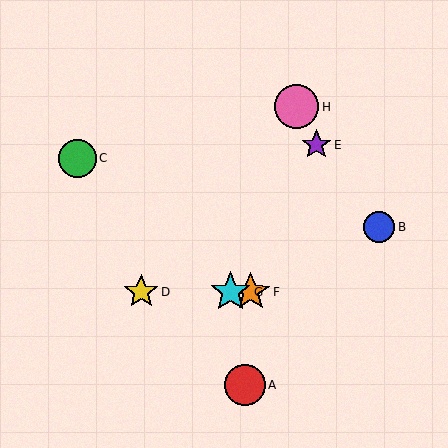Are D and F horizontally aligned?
Yes, both are at y≈292.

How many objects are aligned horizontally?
3 objects (D, F, G) are aligned horizontally.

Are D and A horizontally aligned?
No, D is at y≈292 and A is at y≈385.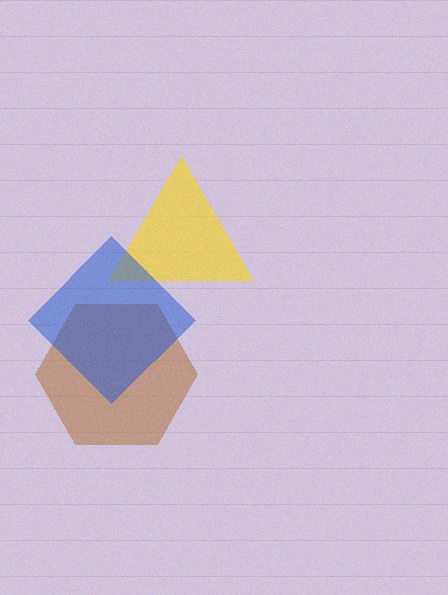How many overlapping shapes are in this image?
There are 3 overlapping shapes in the image.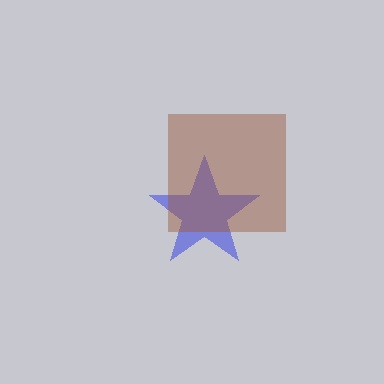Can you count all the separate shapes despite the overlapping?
Yes, there are 2 separate shapes.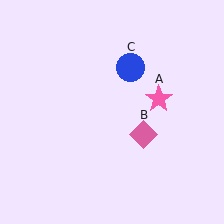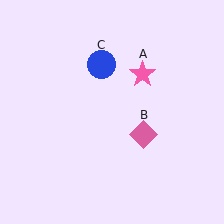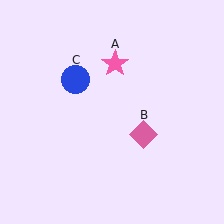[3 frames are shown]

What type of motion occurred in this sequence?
The pink star (object A), blue circle (object C) rotated counterclockwise around the center of the scene.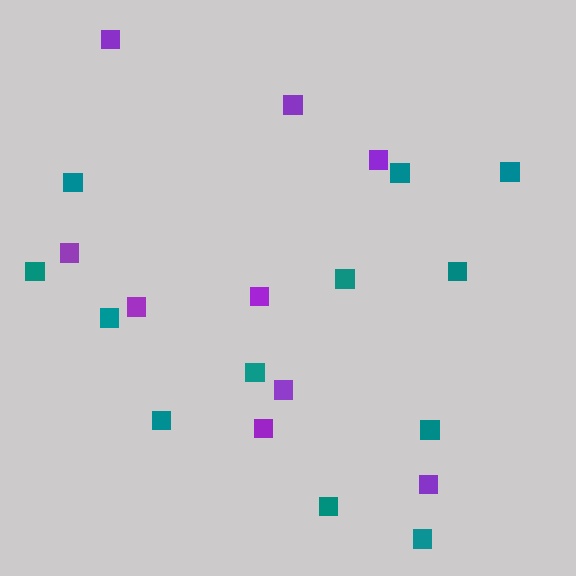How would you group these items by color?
There are 2 groups: one group of teal squares (12) and one group of purple squares (9).